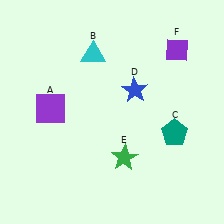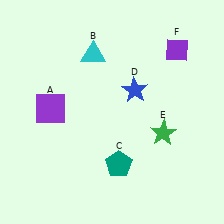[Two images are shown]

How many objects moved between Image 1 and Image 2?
2 objects moved between the two images.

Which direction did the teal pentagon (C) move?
The teal pentagon (C) moved left.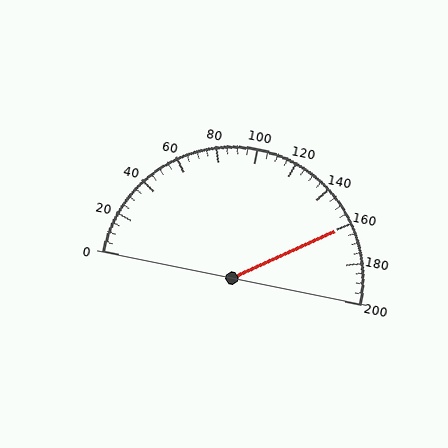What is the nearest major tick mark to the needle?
The nearest major tick mark is 160.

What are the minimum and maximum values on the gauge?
The gauge ranges from 0 to 200.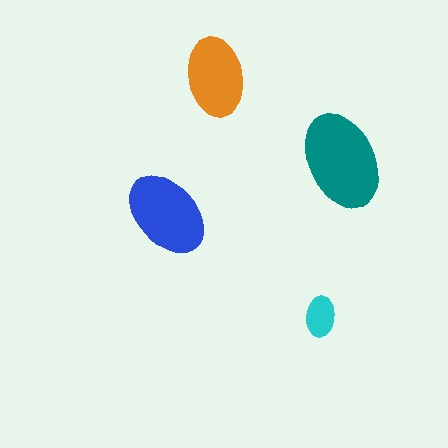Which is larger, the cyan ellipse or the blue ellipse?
The blue one.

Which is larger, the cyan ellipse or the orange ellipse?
The orange one.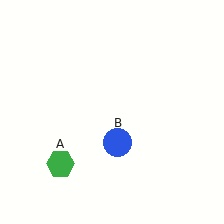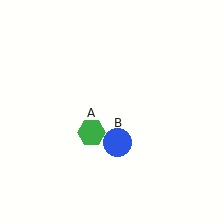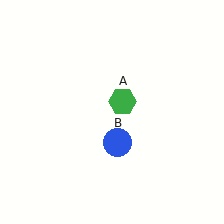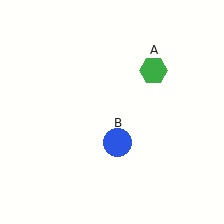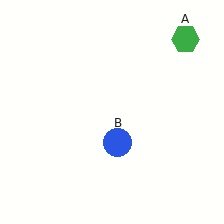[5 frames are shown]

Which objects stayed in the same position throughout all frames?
Blue circle (object B) remained stationary.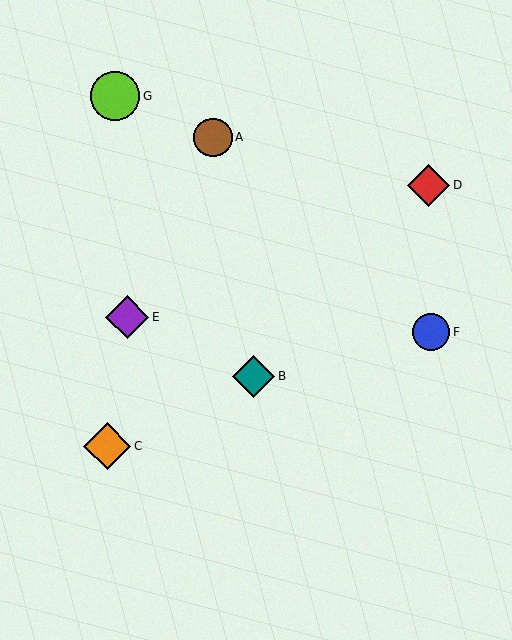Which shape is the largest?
The lime circle (labeled G) is the largest.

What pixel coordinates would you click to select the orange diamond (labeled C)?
Click at (107, 446) to select the orange diamond C.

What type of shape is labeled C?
Shape C is an orange diamond.